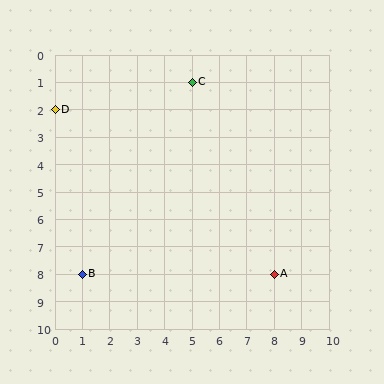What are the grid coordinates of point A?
Point A is at grid coordinates (8, 8).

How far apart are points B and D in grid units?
Points B and D are 1 column and 6 rows apart (about 6.1 grid units diagonally).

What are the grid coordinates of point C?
Point C is at grid coordinates (5, 1).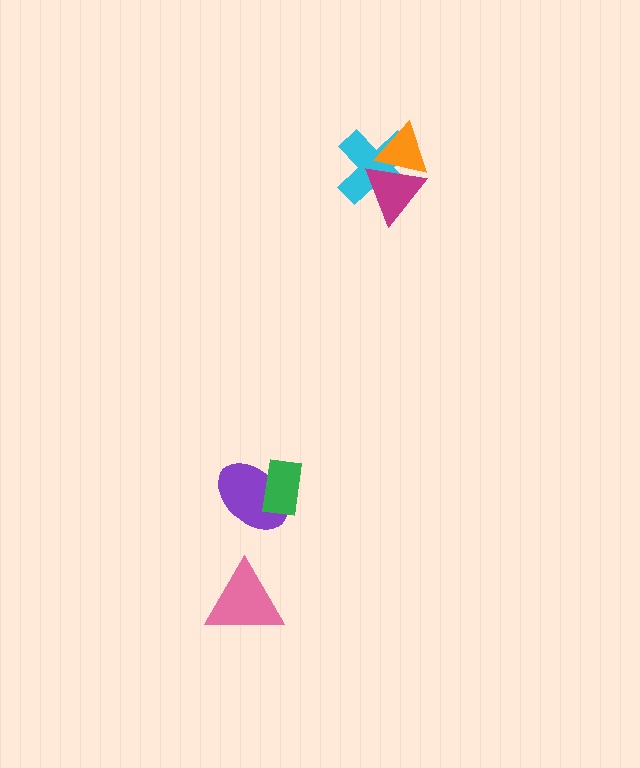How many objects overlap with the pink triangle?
0 objects overlap with the pink triangle.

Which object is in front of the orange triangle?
The magenta triangle is in front of the orange triangle.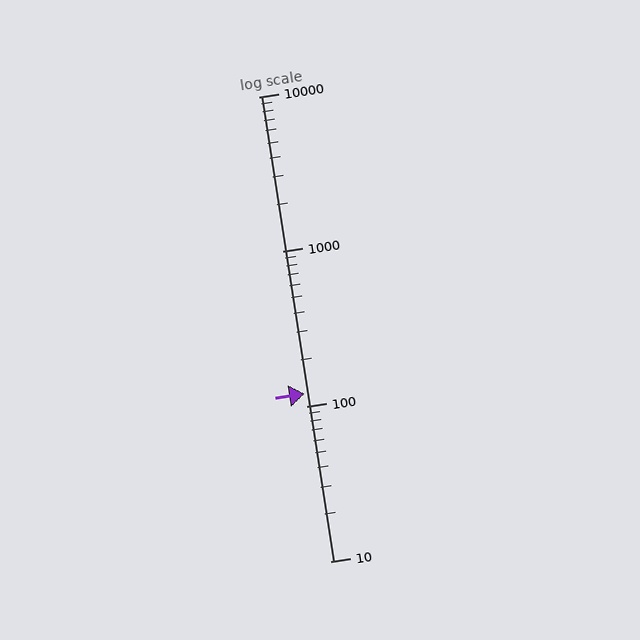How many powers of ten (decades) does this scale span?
The scale spans 3 decades, from 10 to 10000.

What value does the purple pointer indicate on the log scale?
The pointer indicates approximately 120.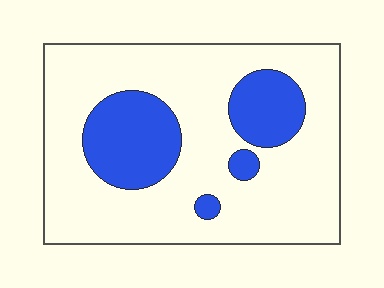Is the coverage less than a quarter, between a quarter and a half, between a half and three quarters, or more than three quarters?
Less than a quarter.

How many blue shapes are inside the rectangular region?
4.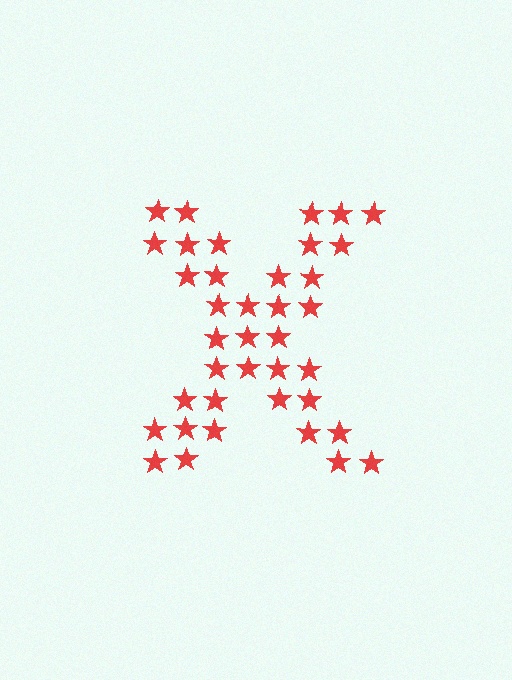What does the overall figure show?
The overall figure shows the letter X.